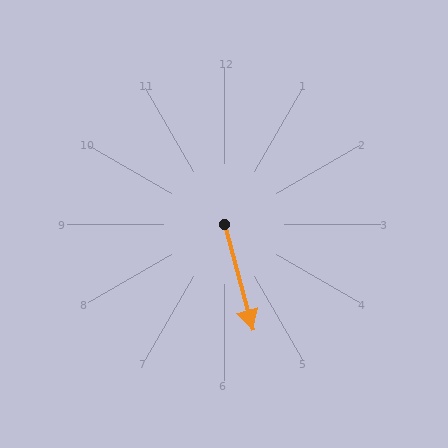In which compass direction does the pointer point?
South.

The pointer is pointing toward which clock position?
Roughly 5 o'clock.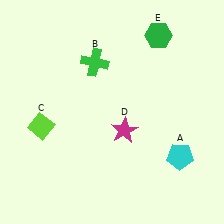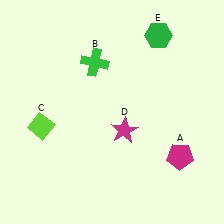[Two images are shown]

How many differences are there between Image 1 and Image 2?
There is 1 difference between the two images.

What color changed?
The pentagon (A) changed from cyan in Image 1 to magenta in Image 2.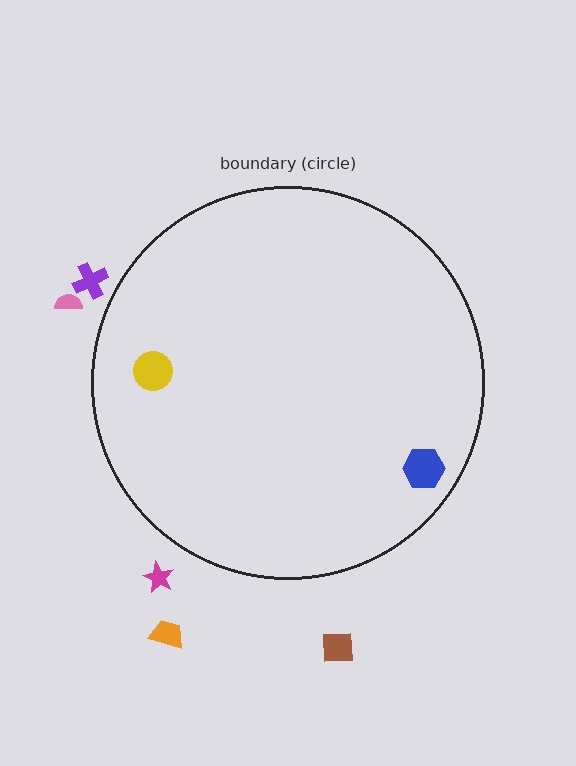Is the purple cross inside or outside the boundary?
Outside.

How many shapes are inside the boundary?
2 inside, 5 outside.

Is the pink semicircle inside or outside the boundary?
Outside.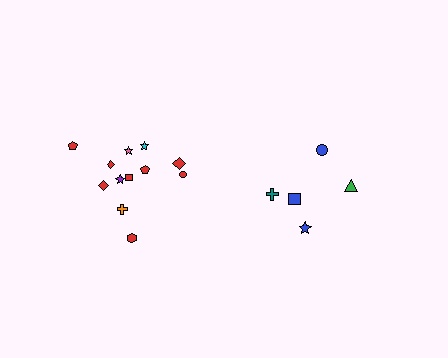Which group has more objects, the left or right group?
The left group.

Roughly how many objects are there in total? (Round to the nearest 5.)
Roughly 15 objects in total.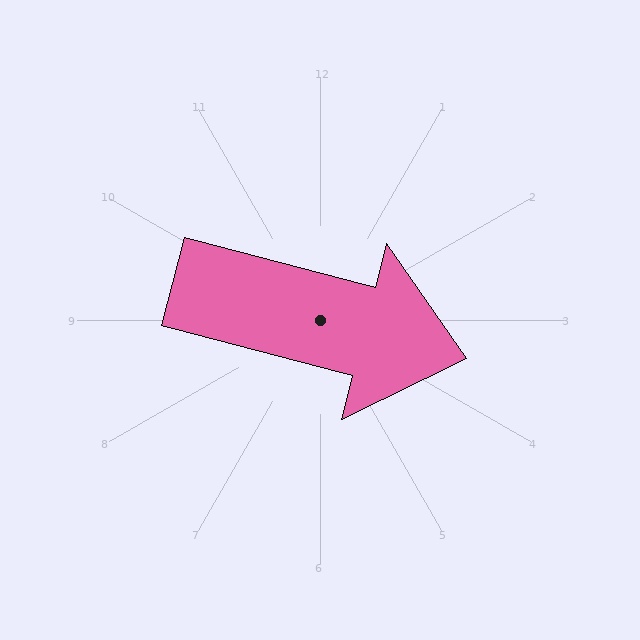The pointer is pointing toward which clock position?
Roughly 3 o'clock.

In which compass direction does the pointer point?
East.